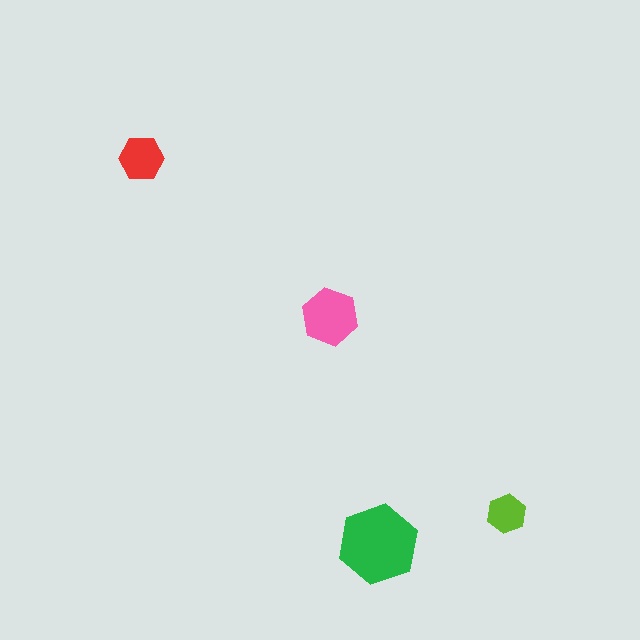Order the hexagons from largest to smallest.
the green one, the pink one, the red one, the lime one.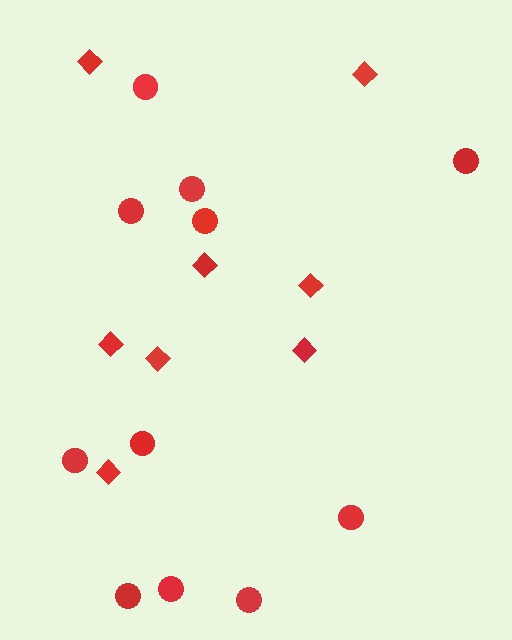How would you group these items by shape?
There are 2 groups: one group of diamonds (8) and one group of circles (11).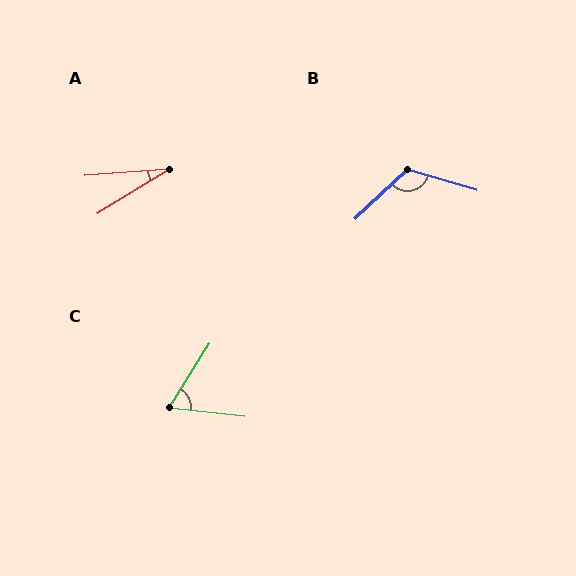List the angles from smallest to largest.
A (28°), C (64°), B (120°).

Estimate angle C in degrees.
Approximately 64 degrees.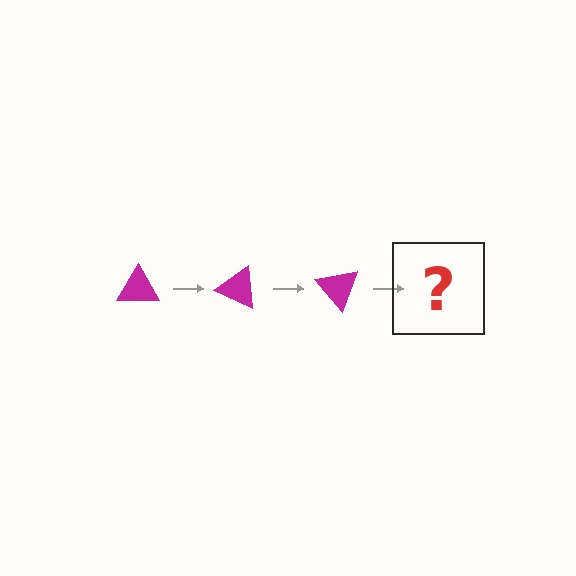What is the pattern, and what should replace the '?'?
The pattern is that the triangle rotates 25 degrees each step. The '?' should be a magenta triangle rotated 75 degrees.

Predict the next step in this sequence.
The next step is a magenta triangle rotated 75 degrees.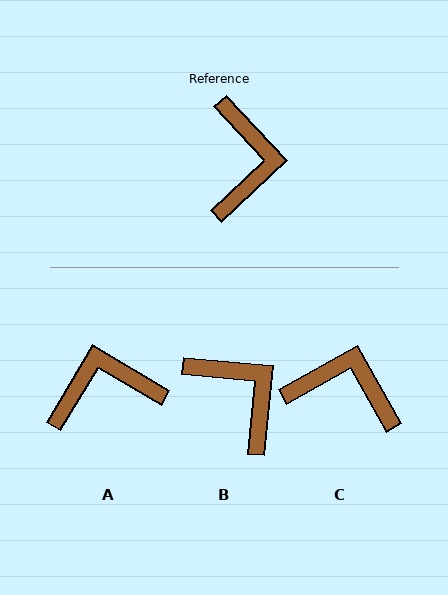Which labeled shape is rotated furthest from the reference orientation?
A, about 106 degrees away.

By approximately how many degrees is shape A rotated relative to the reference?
Approximately 106 degrees counter-clockwise.